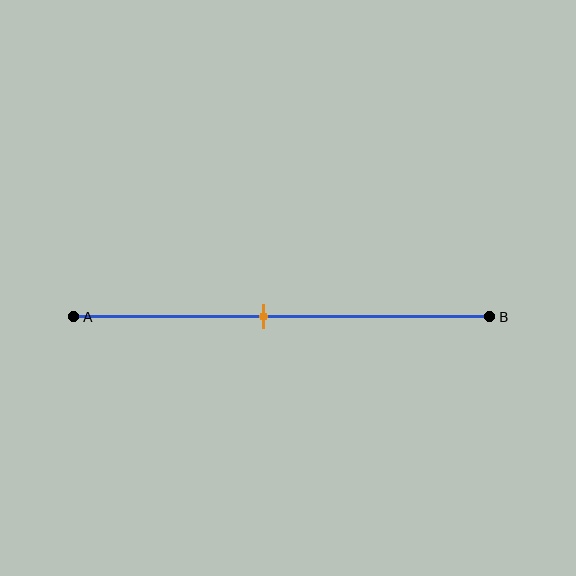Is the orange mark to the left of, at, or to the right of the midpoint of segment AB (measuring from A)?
The orange mark is to the left of the midpoint of segment AB.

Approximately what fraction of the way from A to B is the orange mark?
The orange mark is approximately 45% of the way from A to B.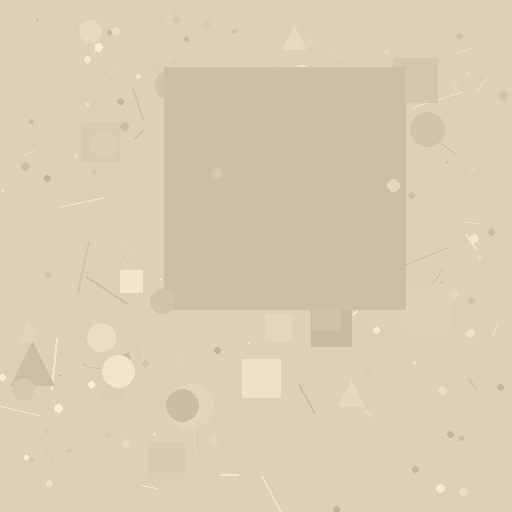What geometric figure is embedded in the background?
A square is embedded in the background.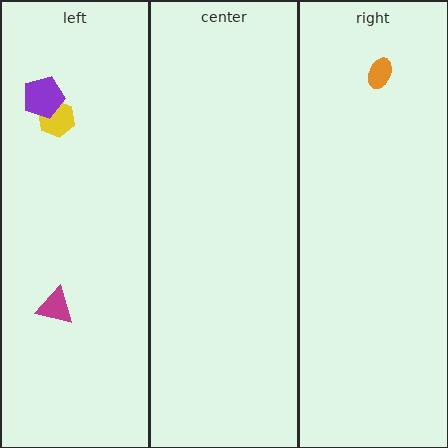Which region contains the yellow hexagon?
The left region.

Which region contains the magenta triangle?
The left region.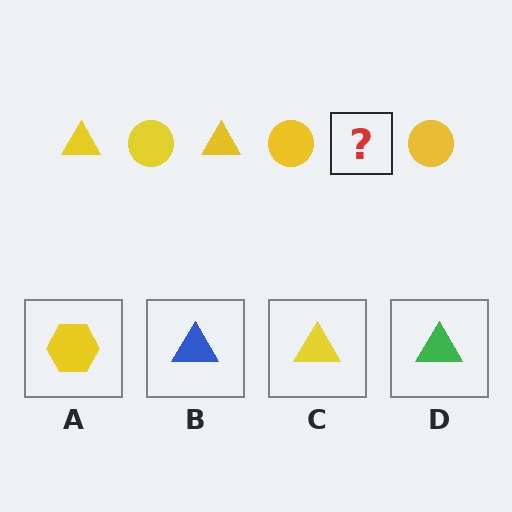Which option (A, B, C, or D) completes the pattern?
C.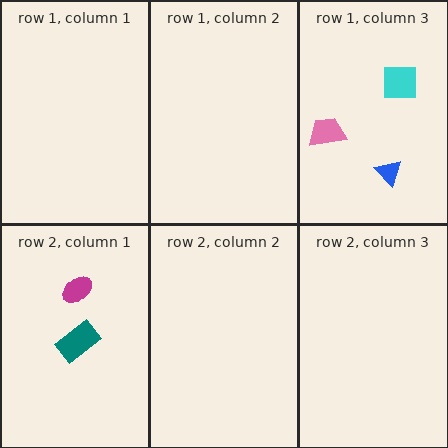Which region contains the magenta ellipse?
The row 2, column 1 region.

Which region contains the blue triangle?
The row 1, column 3 region.